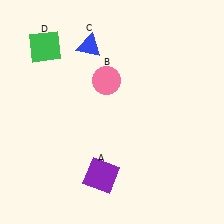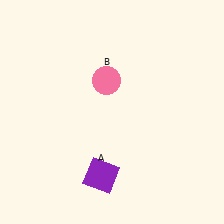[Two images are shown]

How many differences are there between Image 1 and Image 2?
There are 2 differences between the two images.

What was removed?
The blue triangle (C), the green square (D) were removed in Image 2.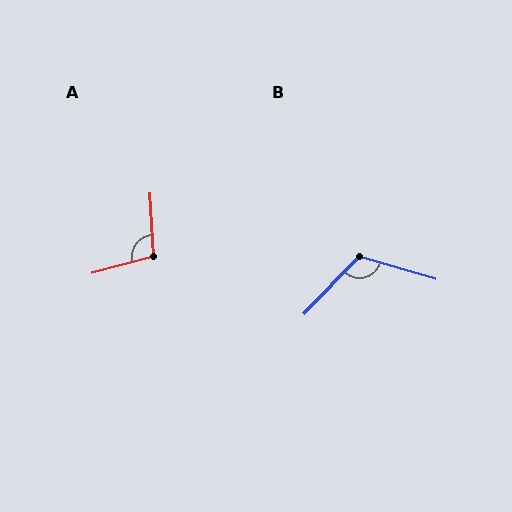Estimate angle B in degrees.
Approximately 118 degrees.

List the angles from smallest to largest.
A (102°), B (118°).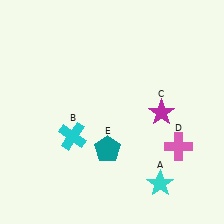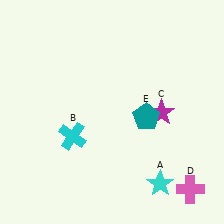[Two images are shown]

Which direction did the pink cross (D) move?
The pink cross (D) moved down.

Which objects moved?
The objects that moved are: the pink cross (D), the teal pentagon (E).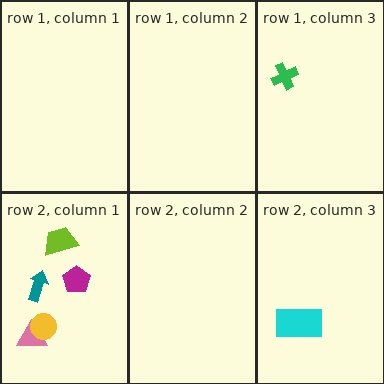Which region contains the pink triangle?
The row 2, column 1 region.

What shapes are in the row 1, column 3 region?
The green cross.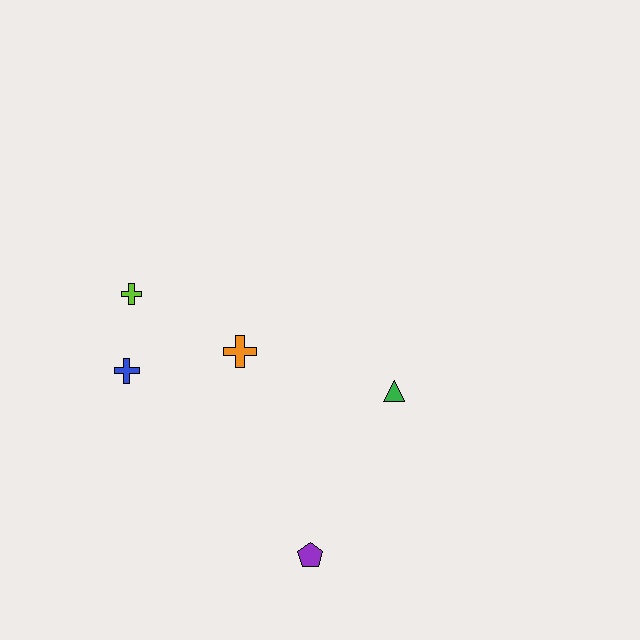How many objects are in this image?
There are 5 objects.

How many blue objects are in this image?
There is 1 blue object.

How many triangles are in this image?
There is 1 triangle.